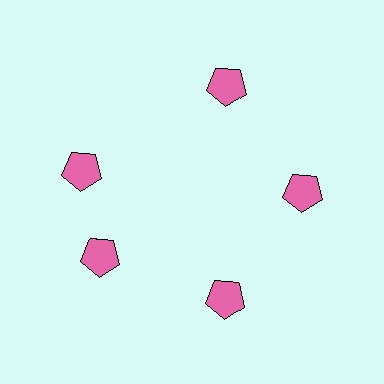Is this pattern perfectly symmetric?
No. The 5 pink pentagons are arranged in a ring, but one element near the 10 o'clock position is rotated out of alignment along the ring, breaking the 5-fold rotational symmetry.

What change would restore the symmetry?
The symmetry would be restored by rotating it back into even spacing with its neighbors so that all 5 pentagons sit at equal angles and equal distance from the center.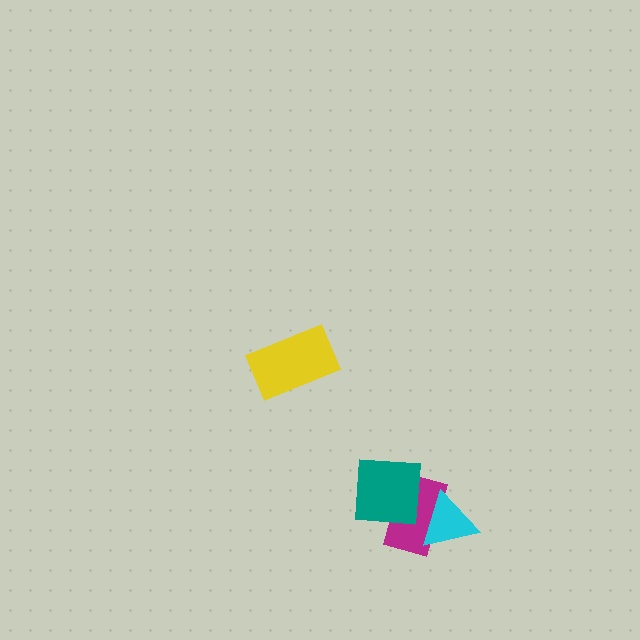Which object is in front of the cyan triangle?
The teal square is in front of the cyan triangle.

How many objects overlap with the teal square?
2 objects overlap with the teal square.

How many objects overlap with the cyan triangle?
2 objects overlap with the cyan triangle.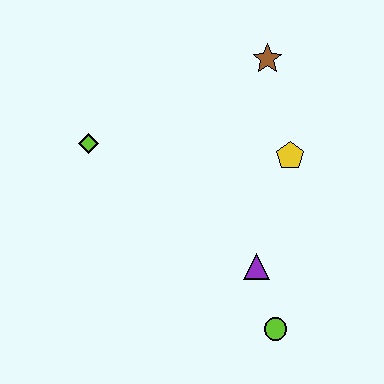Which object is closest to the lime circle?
The purple triangle is closest to the lime circle.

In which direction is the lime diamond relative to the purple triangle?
The lime diamond is to the left of the purple triangle.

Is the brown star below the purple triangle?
No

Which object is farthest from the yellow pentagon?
The lime diamond is farthest from the yellow pentagon.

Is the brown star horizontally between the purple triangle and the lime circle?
Yes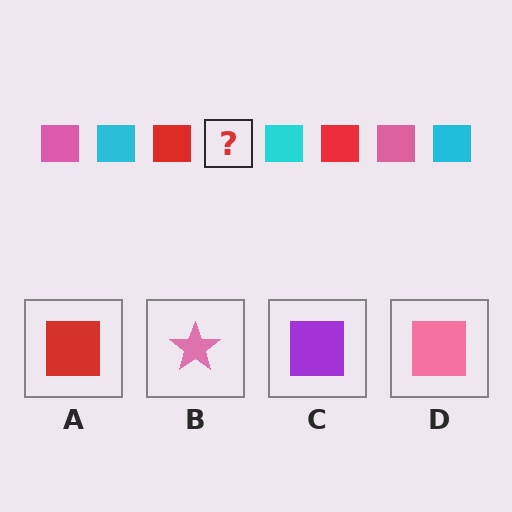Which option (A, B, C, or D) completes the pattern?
D.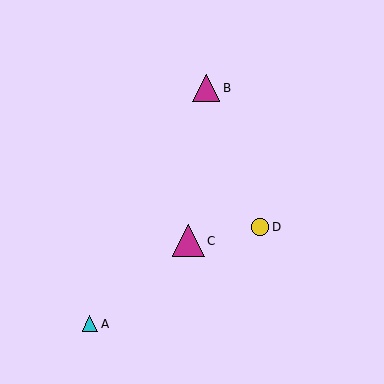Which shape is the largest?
The magenta triangle (labeled C) is the largest.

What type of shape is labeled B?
Shape B is a magenta triangle.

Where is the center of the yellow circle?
The center of the yellow circle is at (260, 227).